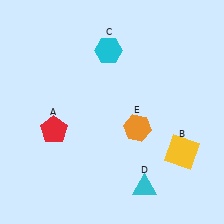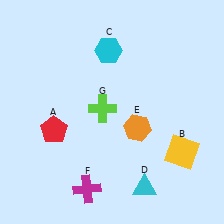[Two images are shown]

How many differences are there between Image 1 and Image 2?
There are 2 differences between the two images.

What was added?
A magenta cross (F), a lime cross (G) were added in Image 2.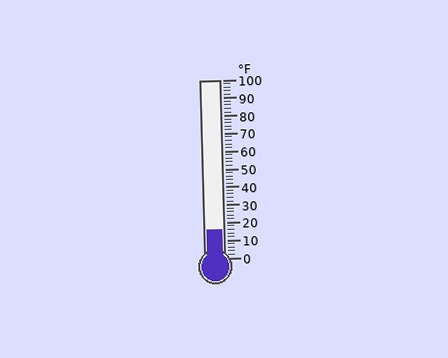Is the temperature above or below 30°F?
The temperature is below 30°F.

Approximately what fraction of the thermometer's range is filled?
The thermometer is filled to approximately 15% of its range.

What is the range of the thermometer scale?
The thermometer scale ranges from 0°F to 100°F.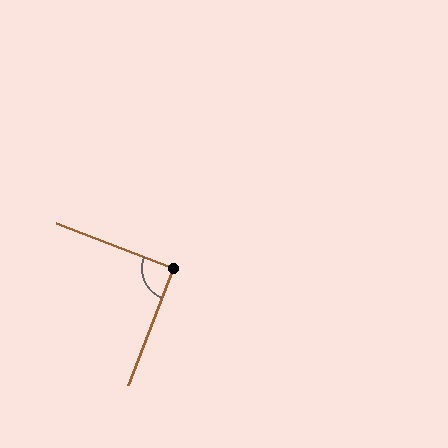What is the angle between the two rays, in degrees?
Approximately 90 degrees.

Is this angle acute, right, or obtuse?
It is approximately a right angle.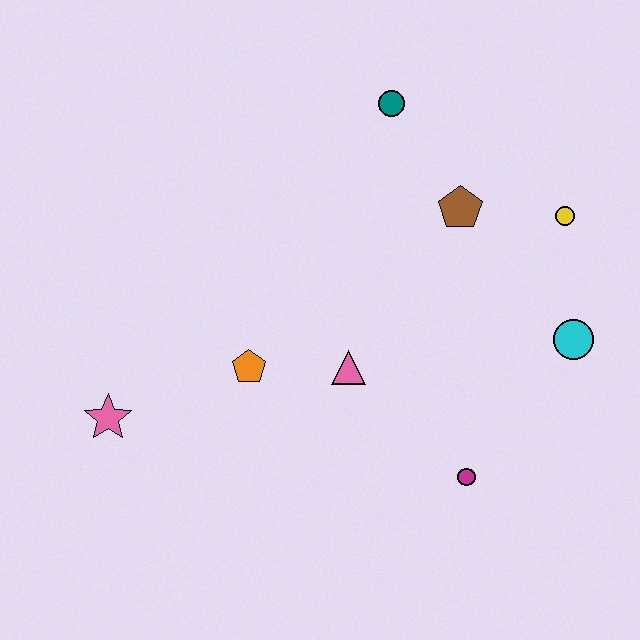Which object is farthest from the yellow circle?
The pink star is farthest from the yellow circle.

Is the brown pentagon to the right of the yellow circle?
No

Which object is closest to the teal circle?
The brown pentagon is closest to the teal circle.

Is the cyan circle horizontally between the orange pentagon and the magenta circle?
No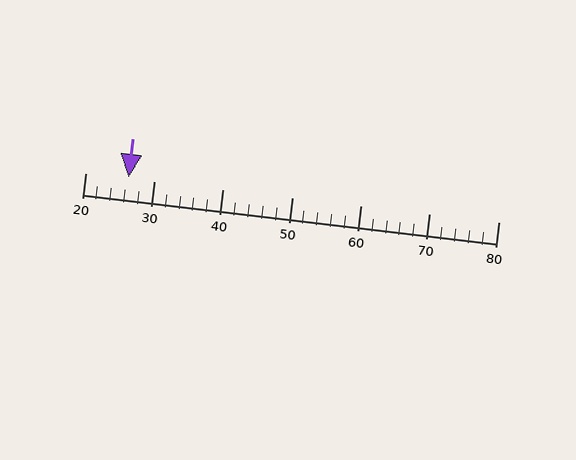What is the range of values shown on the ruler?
The ruler shows values from 20 to 80.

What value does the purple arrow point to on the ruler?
The purple arrow points to approximately 26.